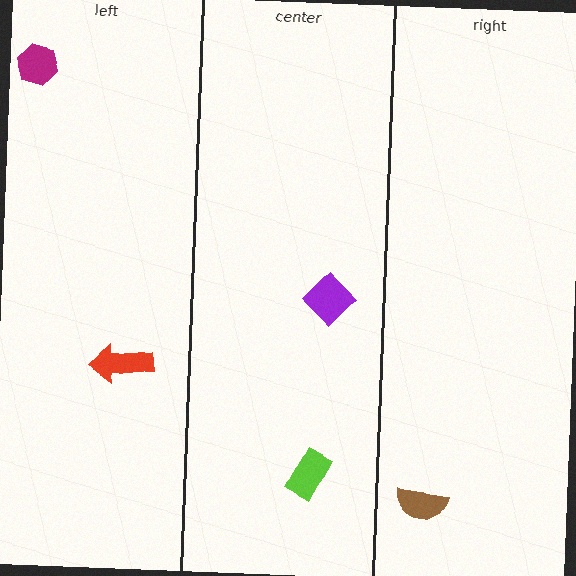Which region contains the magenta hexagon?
The left region.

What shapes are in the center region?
The lime rectangle, the purple diamond.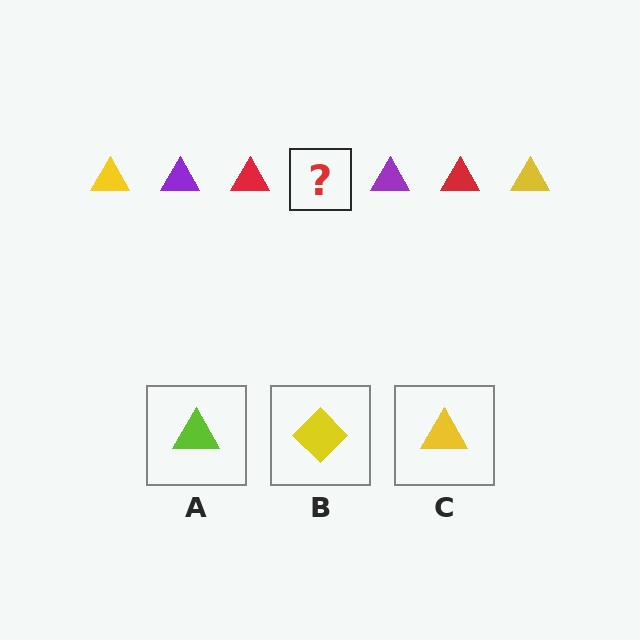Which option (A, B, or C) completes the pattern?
C.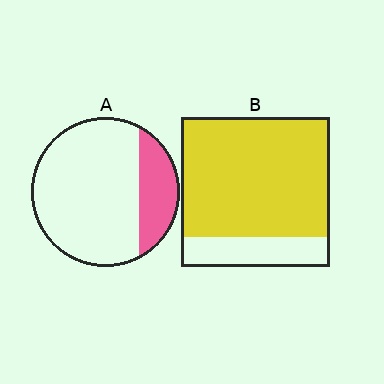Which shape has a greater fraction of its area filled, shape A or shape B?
Shape B.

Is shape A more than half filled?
No.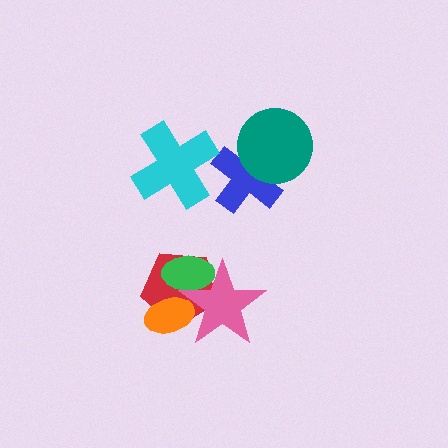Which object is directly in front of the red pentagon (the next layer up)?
The green ellipse is directly in front of the red pentagon.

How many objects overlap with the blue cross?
1 object overlaps with the blue cross.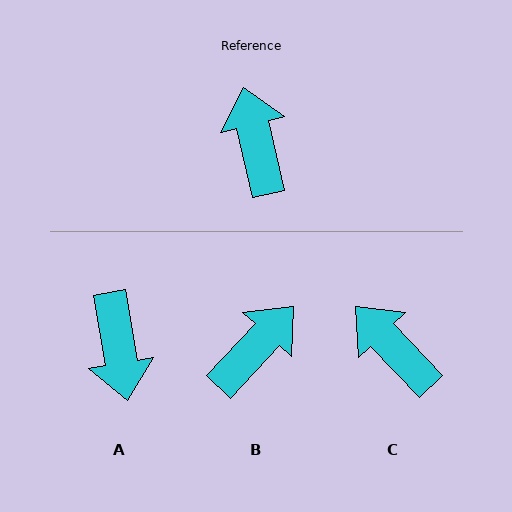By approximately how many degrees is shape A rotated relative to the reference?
Approximately 176 degrees counter-clockwise.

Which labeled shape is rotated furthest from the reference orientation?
A, about 176 degrees away.